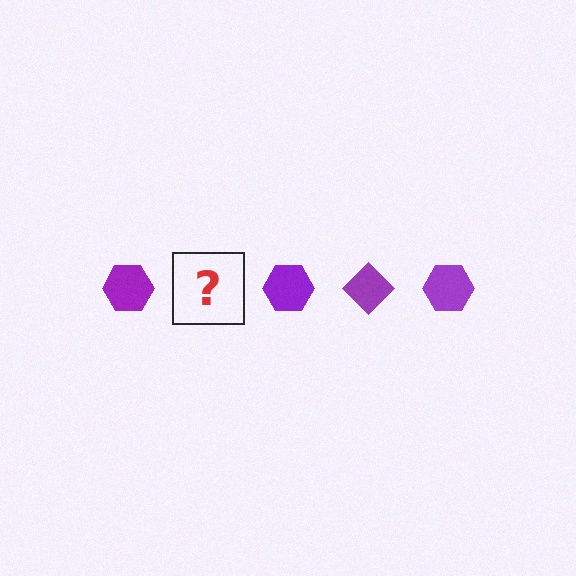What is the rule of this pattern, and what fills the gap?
The rule is that the pattern cycles through hexagon, diamond shapes in purple. The gap should be filled with a purple diamond.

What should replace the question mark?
The question mark should be replaced with a purple diamond.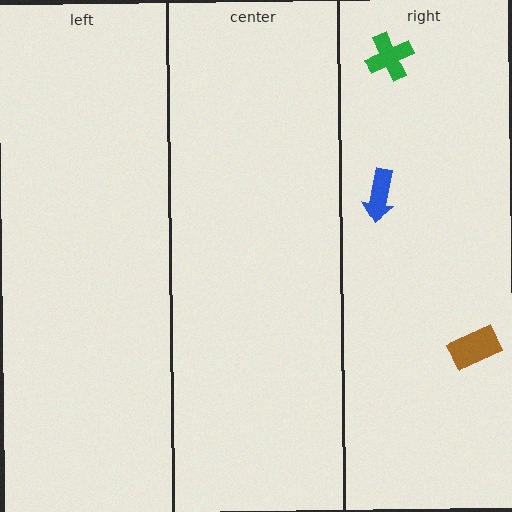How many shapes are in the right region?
3.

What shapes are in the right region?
The blue arrow, the green cross, the brown rectangle.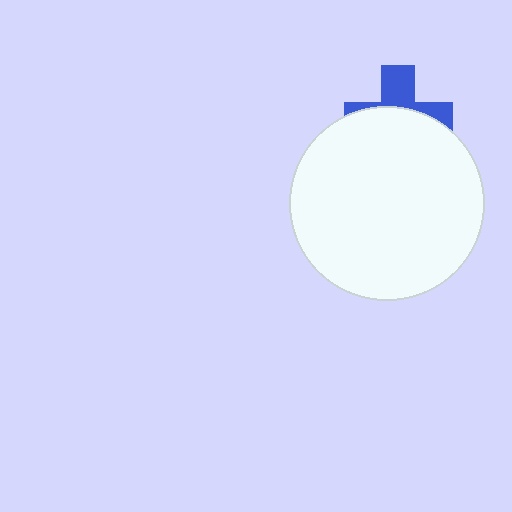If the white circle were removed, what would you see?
You would see the complete blue cross.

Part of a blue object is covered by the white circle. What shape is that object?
It is a cross.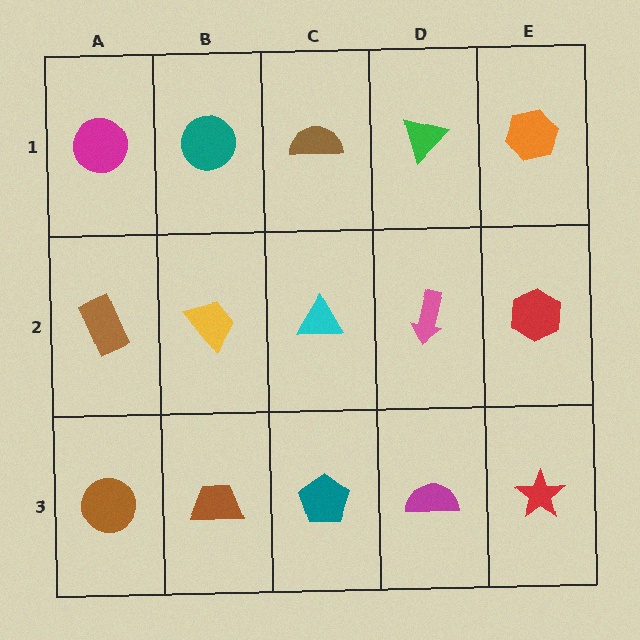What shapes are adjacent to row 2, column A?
A magenta circle (row 1, column A), a brown circle (row 3, column A), a yellow trapezoid (row 2, column B).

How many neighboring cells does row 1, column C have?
3.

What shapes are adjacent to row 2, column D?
A green triangle (row 1, column D), a magenta semicircle (row 3, column D), a cyan triangle (row 2, column C), a red hexagon (row 2, column E).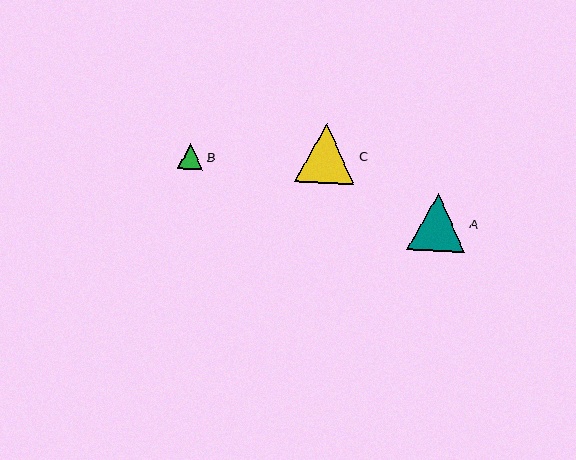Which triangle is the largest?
Triangle C is the largest with a size of approximately 60 pixels.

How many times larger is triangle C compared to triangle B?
Triangle C is approximately 2.3 times the size of triangle B.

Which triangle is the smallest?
Triangle B is the smallest with a size of approximately 26 pixels.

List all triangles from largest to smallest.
From largest to smallest: C, A, B.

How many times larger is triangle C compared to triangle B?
Triangle C is approximately 2.3 times the size of triangle B.